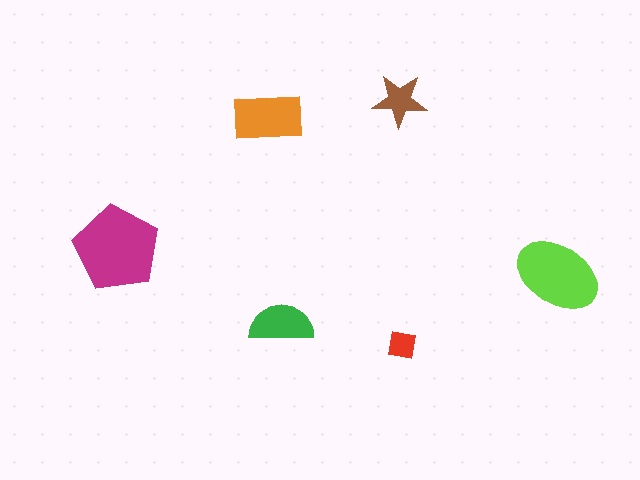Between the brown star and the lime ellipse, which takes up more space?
The lime ellipse.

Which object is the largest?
The magenta pentagon.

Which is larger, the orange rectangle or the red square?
The orange rectangle.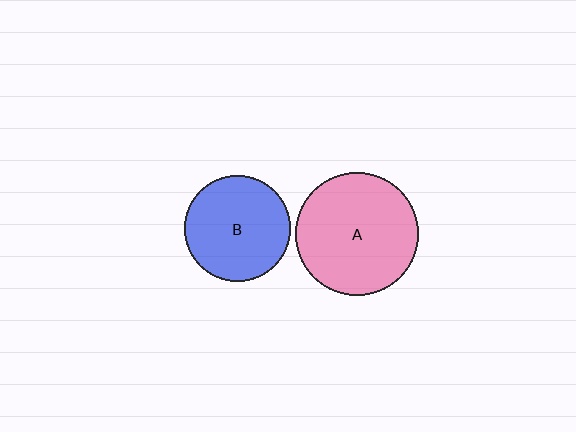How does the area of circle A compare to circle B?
Approximately 1.3 times.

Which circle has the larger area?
Circle A (pink).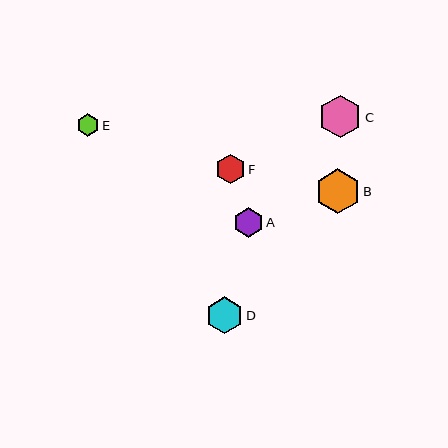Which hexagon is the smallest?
Hexagon E is the smallest with a size of approximately 22 pixels.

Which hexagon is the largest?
Hexagon B is the largest with a size of approximately 45 pixels.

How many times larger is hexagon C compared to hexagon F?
Hexagon C is approximately 1.4 times the size of hexagon F.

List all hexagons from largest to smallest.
From largest to smallest: B, C, D, F, A, E.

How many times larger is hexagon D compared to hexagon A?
Hexagon D is approximately 1.3 times the size of hexagon A.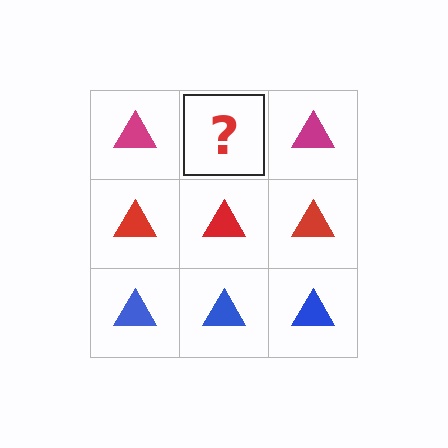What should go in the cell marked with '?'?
The missing cell should contain a magenta triangle.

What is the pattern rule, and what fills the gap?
The rule is that each row has a consistent color. The gap should be filled with a magenta triangle.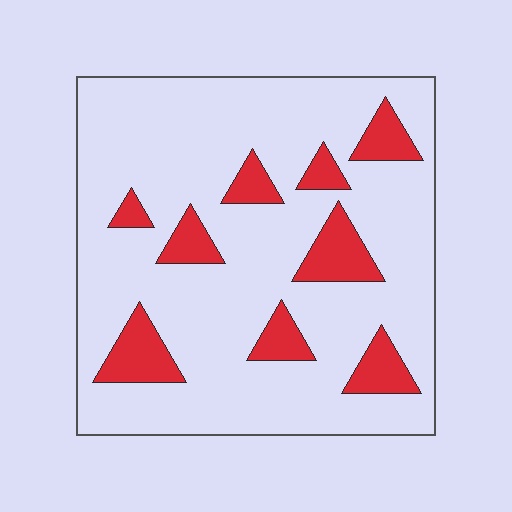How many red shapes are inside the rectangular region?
9.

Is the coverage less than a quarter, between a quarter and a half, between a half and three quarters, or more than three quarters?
Less than a quarter.